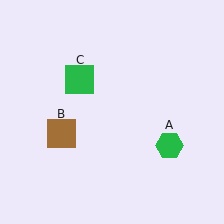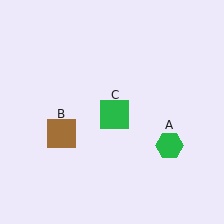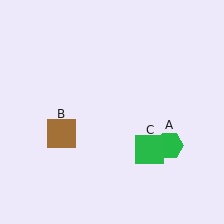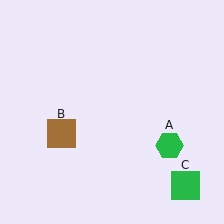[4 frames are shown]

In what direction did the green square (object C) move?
The green square (object C) moved down and to the right.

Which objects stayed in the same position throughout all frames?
Green hexagon (object A) and brown square (object B) remained stationary.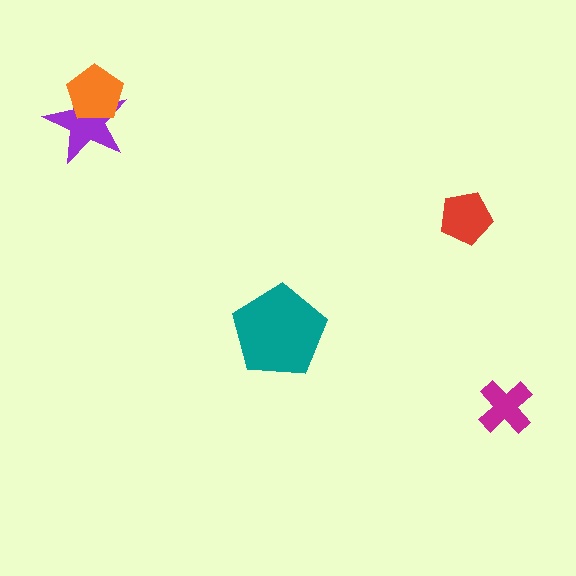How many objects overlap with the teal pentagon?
0 objects overlap with the teal pentagon.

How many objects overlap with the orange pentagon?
1 object overlaps with the orange pentagon.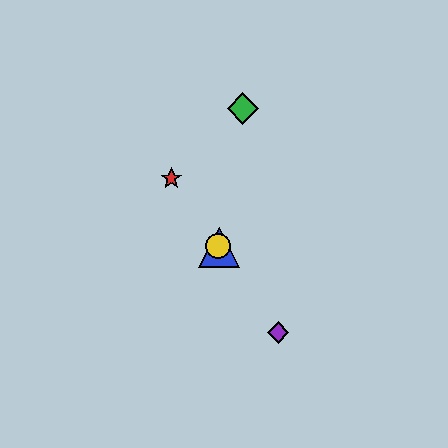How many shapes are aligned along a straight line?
4 shapes (the red star, the blue triangle, the yellow circle, the purple diamond) are aligned along a straight line.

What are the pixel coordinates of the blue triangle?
The blue triangle is at (219, 247).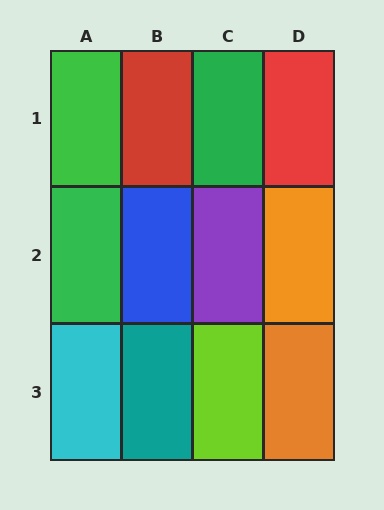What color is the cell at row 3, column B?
Teal.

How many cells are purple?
1 cell is purple.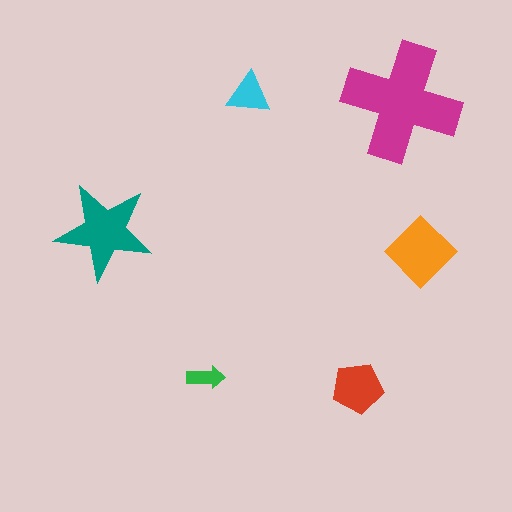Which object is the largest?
The magenta cross.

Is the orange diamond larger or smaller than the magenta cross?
Smaller.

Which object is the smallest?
The green arrow.